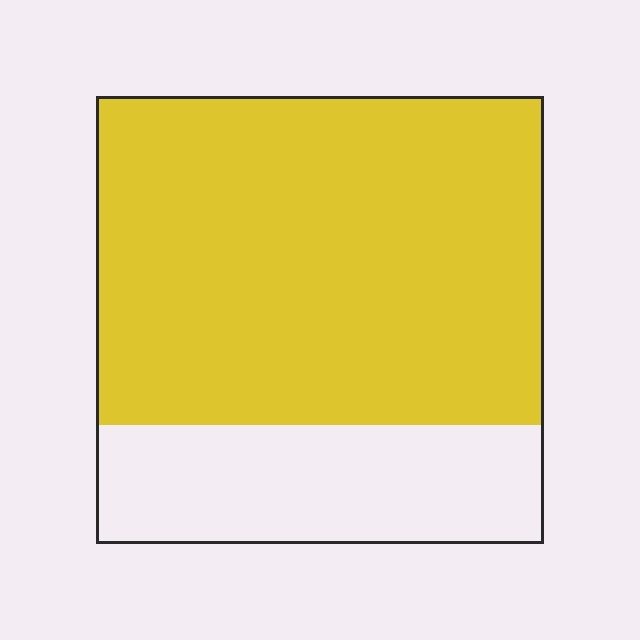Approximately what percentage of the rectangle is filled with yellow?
Approximately 75%.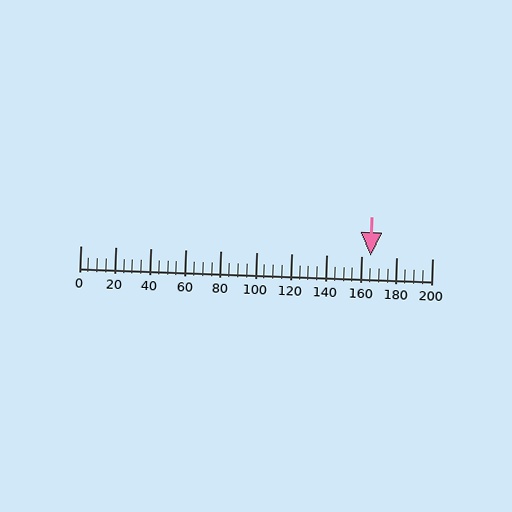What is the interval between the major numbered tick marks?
The major tick marks are spaced 20 units apart.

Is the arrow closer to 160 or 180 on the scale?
The arrow is closer to 160.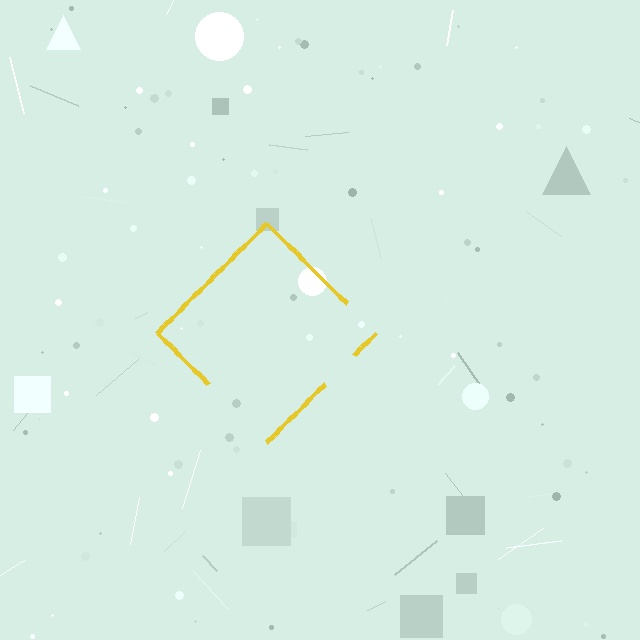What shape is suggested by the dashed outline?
The dashed outline suggests a diamond.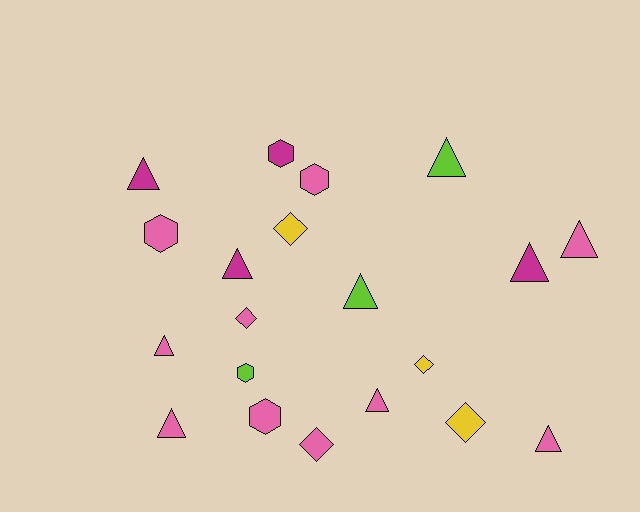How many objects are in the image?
There are 20 objects.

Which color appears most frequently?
Pink, with 10 objects.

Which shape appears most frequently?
Triangle, with 10 objects.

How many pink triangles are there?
There are 5 pink triangles.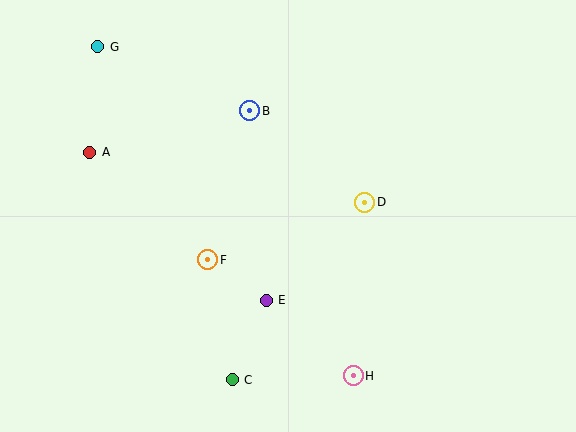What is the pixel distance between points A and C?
The distance between A and C is 269 pixels.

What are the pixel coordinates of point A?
Point A is at (90, 152).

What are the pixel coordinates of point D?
Point D is at (365, 202).